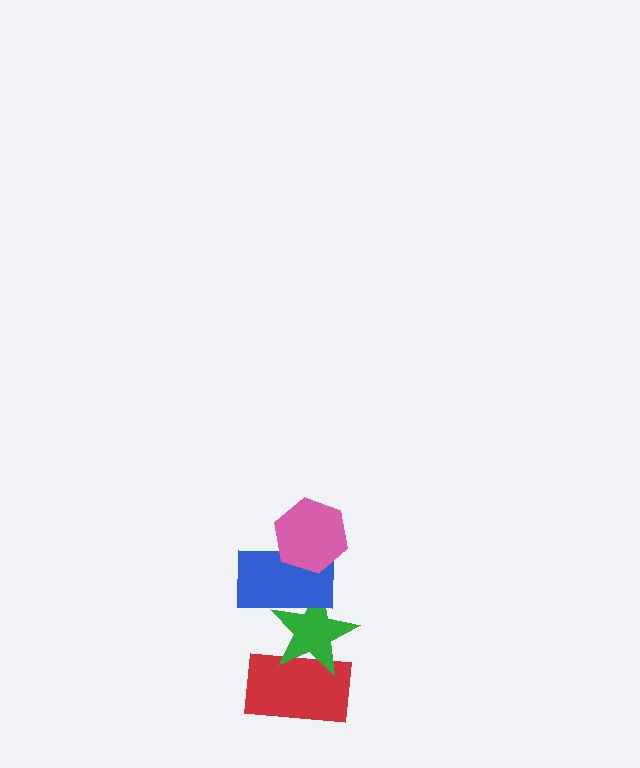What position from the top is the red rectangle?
The red rectangle is 4th from the top.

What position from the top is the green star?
The green star is 3rd from the top.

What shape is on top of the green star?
The blue rectangle is on top of the green star.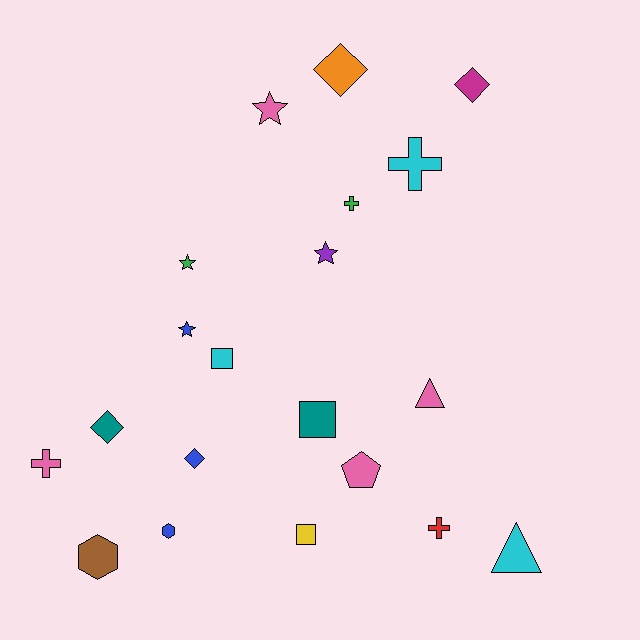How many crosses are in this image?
There are 4 crosses.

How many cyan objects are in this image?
There are 3 cyan objects.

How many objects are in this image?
There are 20 objects.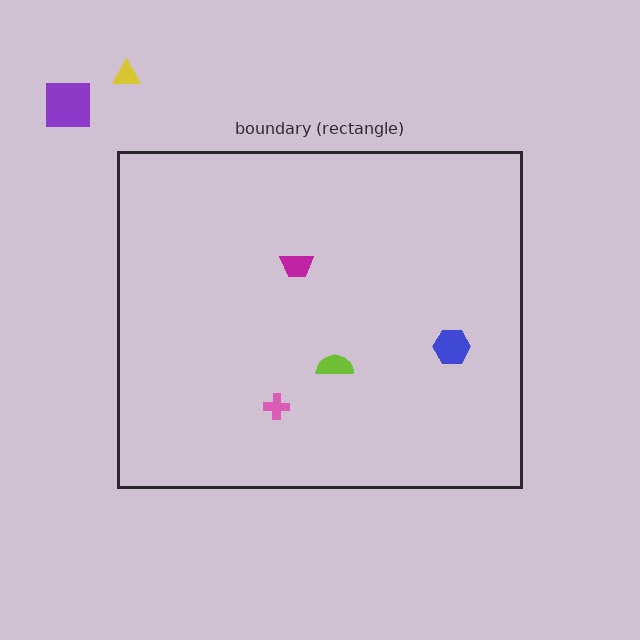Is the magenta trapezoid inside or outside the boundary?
Inside.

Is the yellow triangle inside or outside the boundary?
Outside.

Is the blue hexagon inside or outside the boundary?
Inside.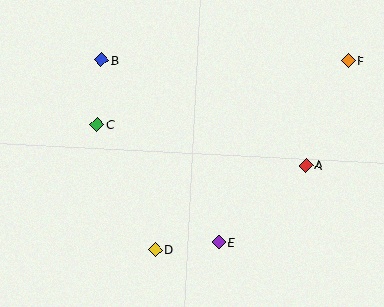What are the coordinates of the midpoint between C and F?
The midpoint between C and F is at (223, 93).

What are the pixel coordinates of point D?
Point D is at (155, 250).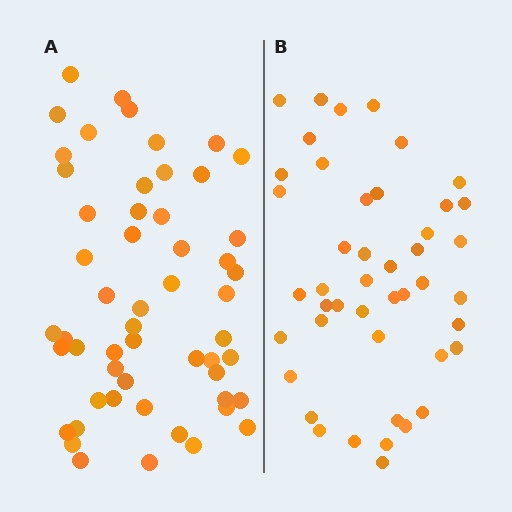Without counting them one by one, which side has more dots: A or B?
Region A (the left region) has more dots.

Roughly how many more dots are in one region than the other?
Region A has roughly 8 or so more dots than region B.